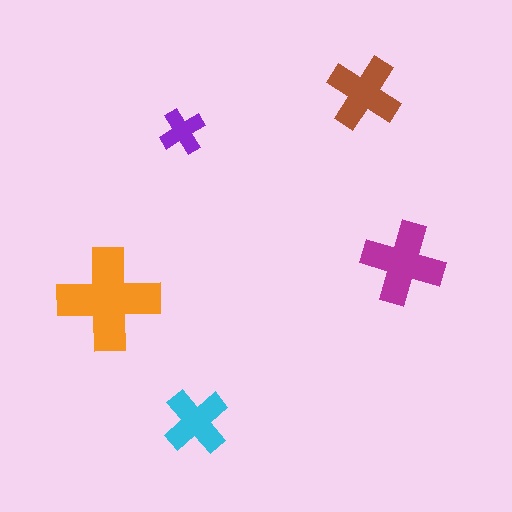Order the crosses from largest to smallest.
the orange one, the magenta one, the brown one, the cyan one, the purple one.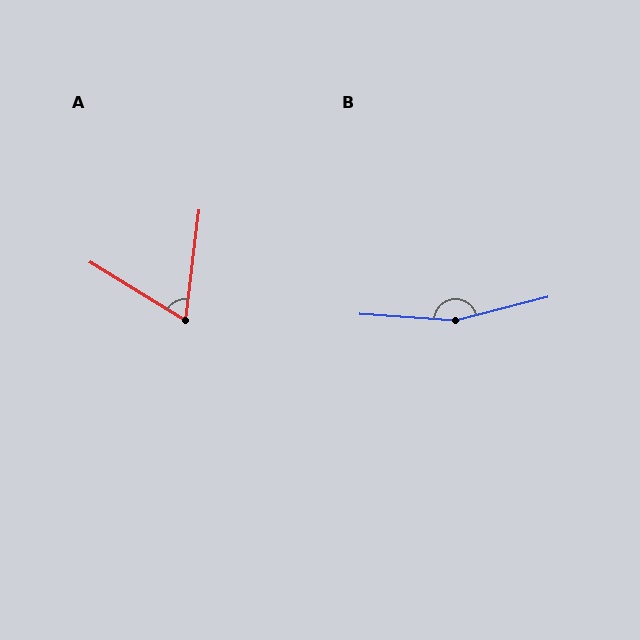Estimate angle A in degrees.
Approximately 65 degrees.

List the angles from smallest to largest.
A (65°), B (161°).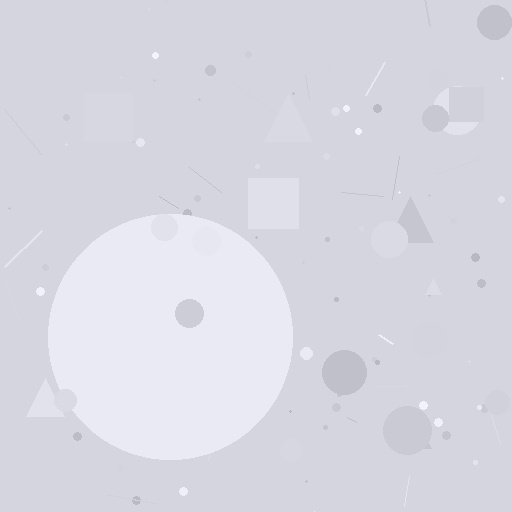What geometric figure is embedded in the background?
A circle is embedded in the background.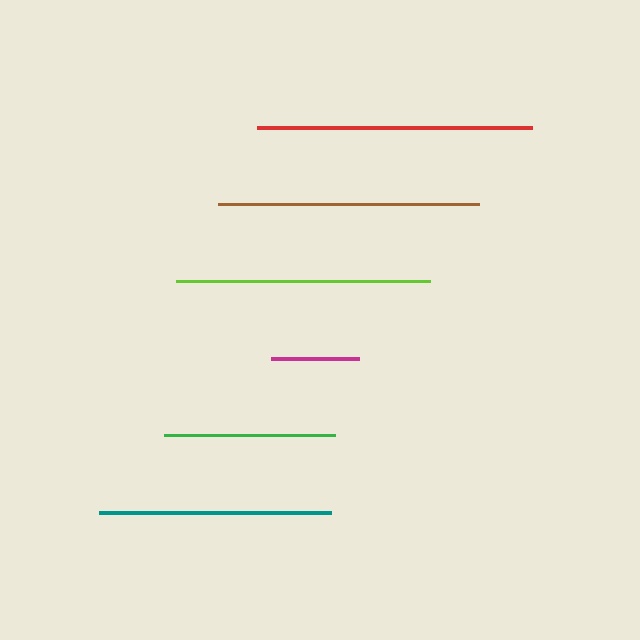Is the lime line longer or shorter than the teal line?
The lime line is longer than the teal line.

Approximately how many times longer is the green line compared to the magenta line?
The green line is approximately 1.9 times the length of the magenta line.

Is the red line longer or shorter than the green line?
The red line is longer than the green line.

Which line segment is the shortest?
The magenta line is the shortest at approximately 88 pixels.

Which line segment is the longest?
The red line is the longest at approximately 275 pixels.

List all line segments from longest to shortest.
From longest to shortest: red, brown, lime, teal, green, magenta.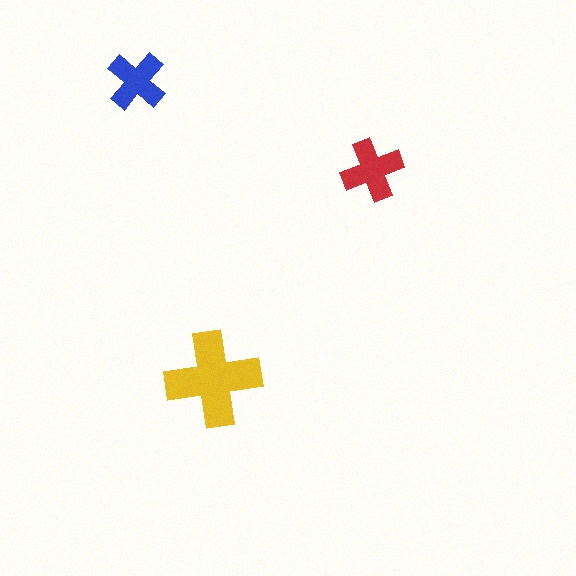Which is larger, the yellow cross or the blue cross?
The yellow one.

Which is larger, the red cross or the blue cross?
The red one.